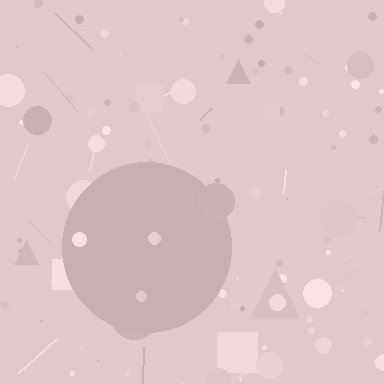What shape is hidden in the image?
A circle is hidden in the image.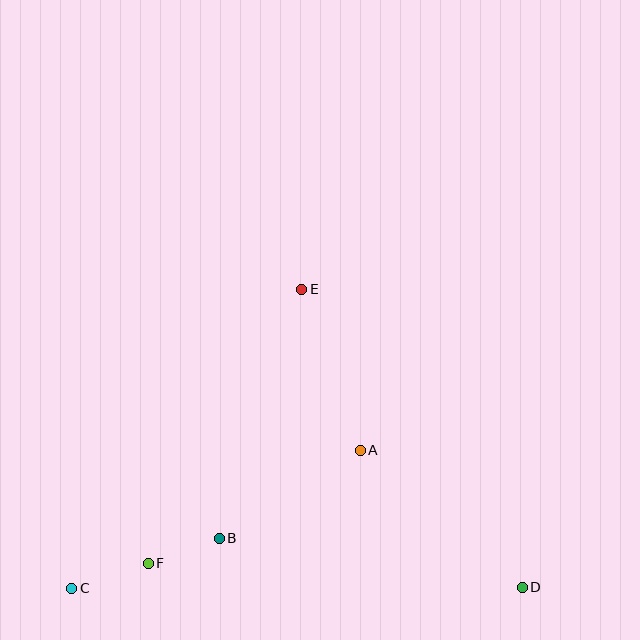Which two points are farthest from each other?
Points C and D are farthest from each other.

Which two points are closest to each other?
Points B and F are closest to each other.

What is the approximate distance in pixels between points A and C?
The distance between A and C is approximately 320 pixels.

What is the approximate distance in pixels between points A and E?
The distance between A and E is approximately 171 pixels.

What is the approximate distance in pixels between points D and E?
The distance between D and E is approximately 371 pixels.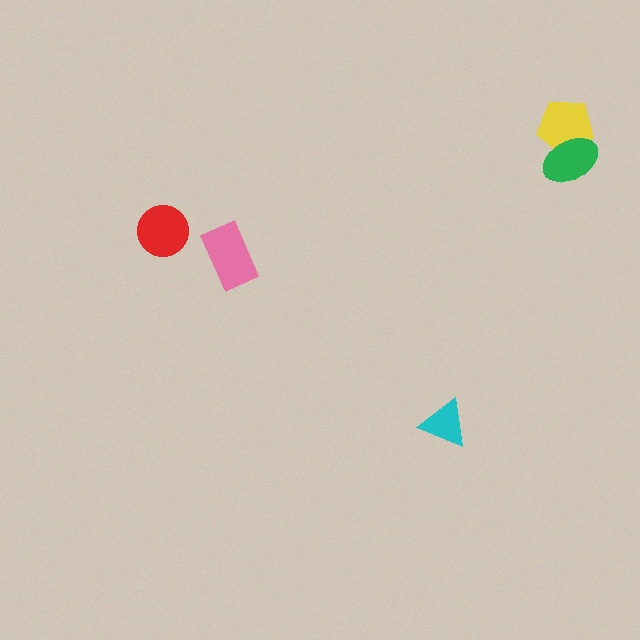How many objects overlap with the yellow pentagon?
1 object overlaps with the yellow pentagon.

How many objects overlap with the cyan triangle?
0 objects overlap with the cyan triangle.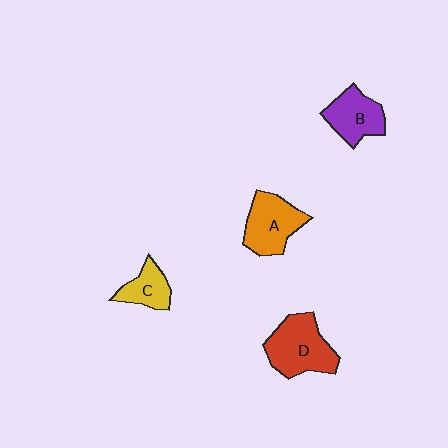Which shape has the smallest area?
Shape C (yellow).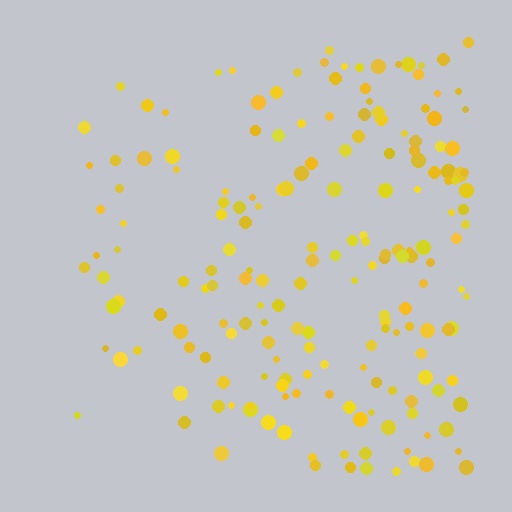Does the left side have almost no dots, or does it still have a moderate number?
Still a moderate number, just noticeably fewer than the right.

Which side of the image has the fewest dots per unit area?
The left.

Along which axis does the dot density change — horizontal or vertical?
Horizontal.